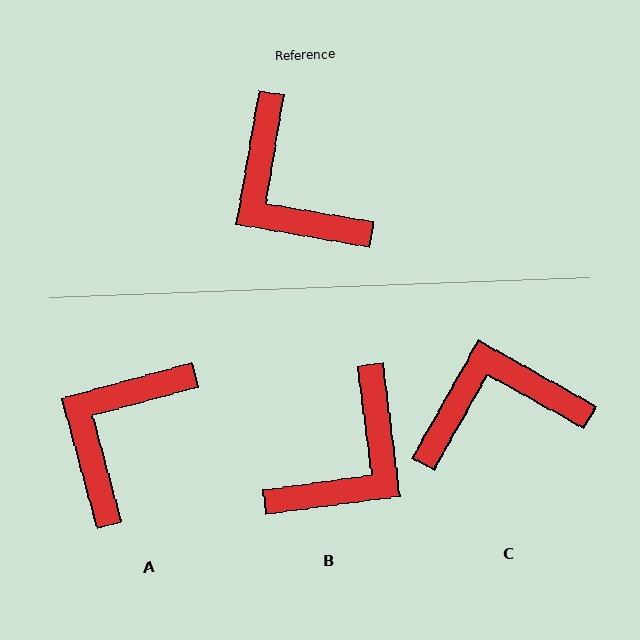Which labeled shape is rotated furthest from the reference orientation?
C, about 110 degrees away.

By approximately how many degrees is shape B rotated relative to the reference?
Approximately 107 degrees counter-clockwise.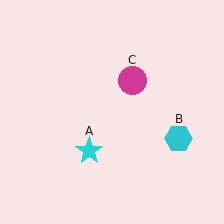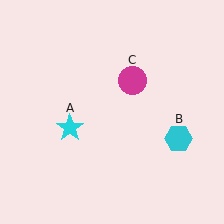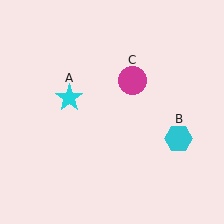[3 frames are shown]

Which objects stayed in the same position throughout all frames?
Cyan hexagon (object B) and magenta circle (object C) remained stationary.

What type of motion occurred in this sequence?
The cyan star (object A) rotated clockwise around the center of the scene.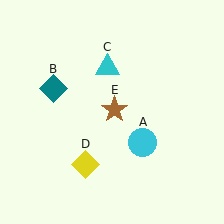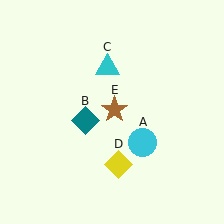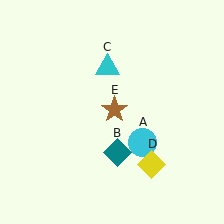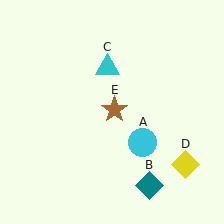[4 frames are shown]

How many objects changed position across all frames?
2 objects changed position: teal diamond (object B), yellow diamond (object D).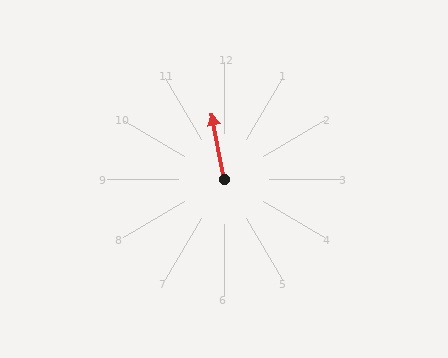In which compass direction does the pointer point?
North.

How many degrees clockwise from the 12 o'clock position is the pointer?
Approximately 349 degrees.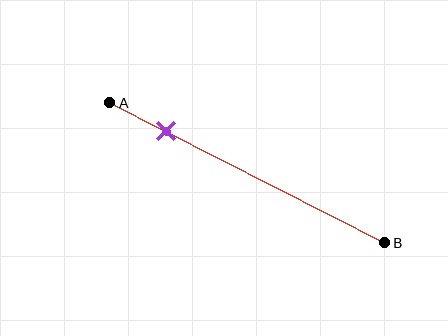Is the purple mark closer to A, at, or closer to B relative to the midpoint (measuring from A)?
The purple mark is closer to point A than the midpoint of segment AB.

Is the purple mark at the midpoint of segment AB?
No, the mark is at about 20% from A, not at the 50% midpoint.